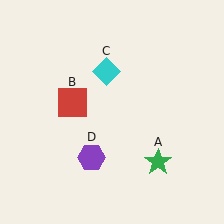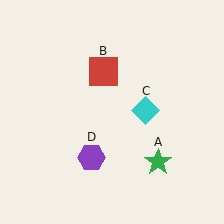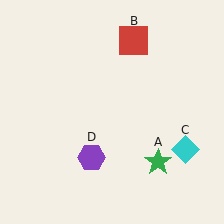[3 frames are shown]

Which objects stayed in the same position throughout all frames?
Green star (object A) and purple hexagon (object D) remained stationary.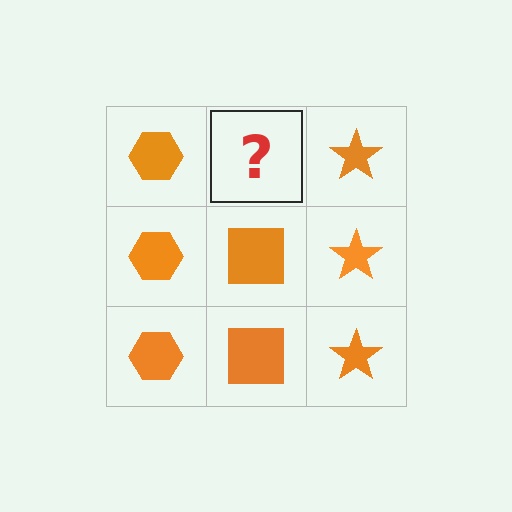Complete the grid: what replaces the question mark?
The question mark should be replaced with an orange square.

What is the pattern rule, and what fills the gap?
The rule is that each column has a consistent shape. The gap should be filled with an orange square.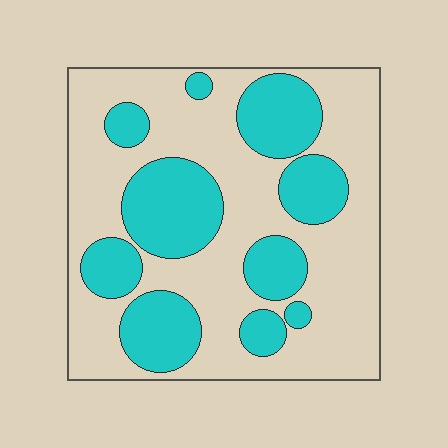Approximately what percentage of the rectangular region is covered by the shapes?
Approximately 35%.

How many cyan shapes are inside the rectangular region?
10.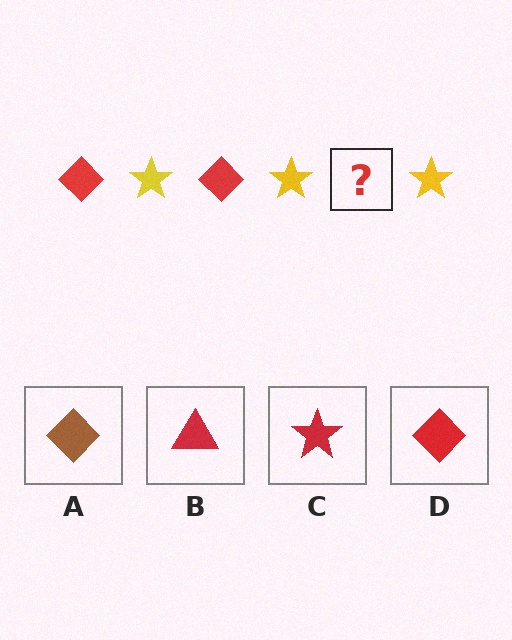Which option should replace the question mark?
Option D.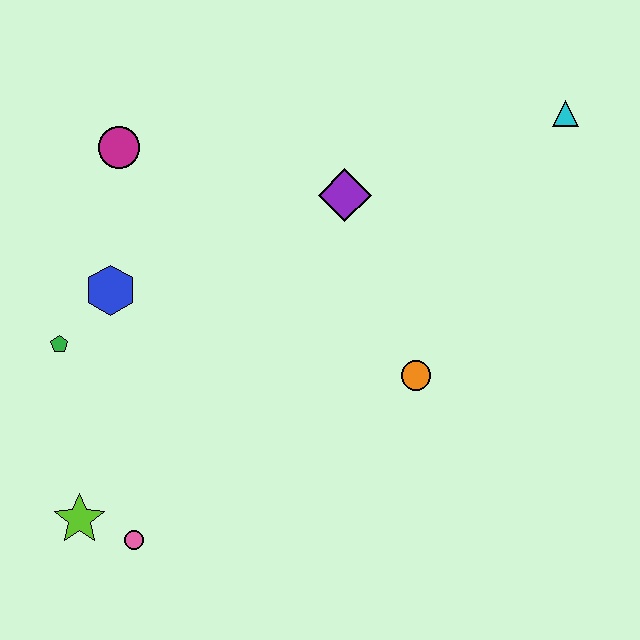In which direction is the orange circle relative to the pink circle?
The orange circle is to the right of the pink circle.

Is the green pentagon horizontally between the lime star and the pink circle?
No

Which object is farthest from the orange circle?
The magenta circle is farthest from the orange circle.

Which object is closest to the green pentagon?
The blue hexagon is closest to the green pentagon.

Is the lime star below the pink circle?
No